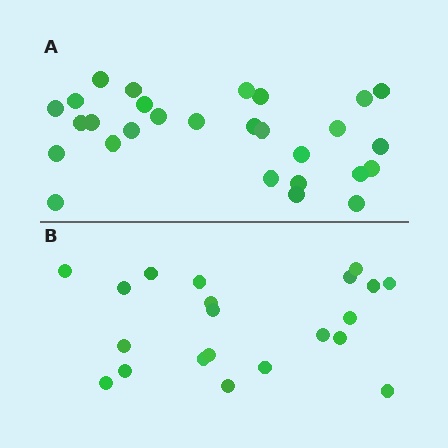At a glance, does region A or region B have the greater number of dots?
Region A (the top region) has more dots.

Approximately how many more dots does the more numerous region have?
Region A has roughly 8 or so more dots than region B.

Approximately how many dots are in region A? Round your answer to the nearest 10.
About 30 dots. (The exact count is 28, which rounds to 30.)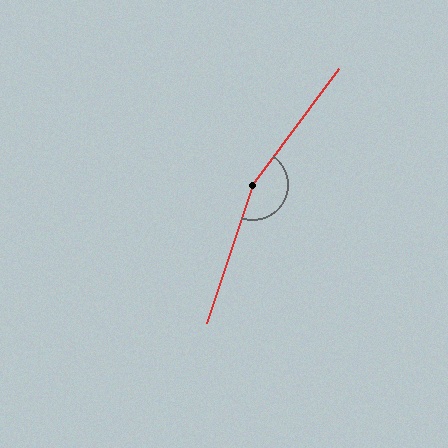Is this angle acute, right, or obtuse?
It is obtuse.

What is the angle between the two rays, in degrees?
Approximately 162 degrees.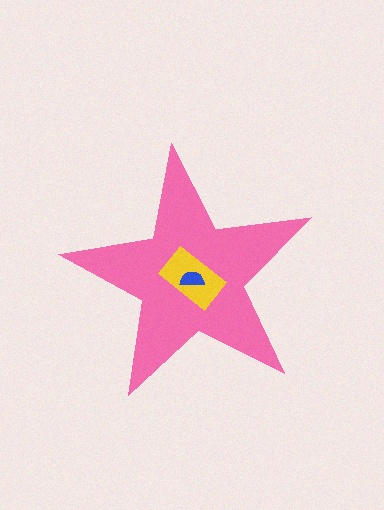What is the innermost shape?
The blue semicircle.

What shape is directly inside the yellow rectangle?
The blue semicircle.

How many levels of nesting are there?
3.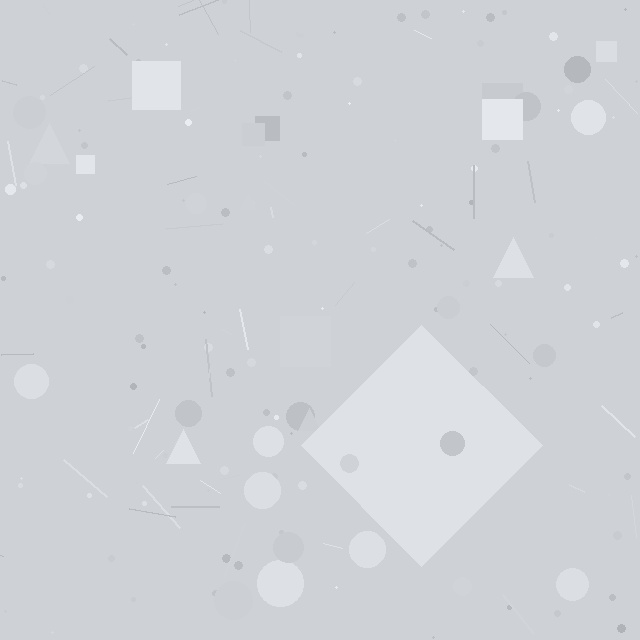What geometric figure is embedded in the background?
A diamond is embedded in the background.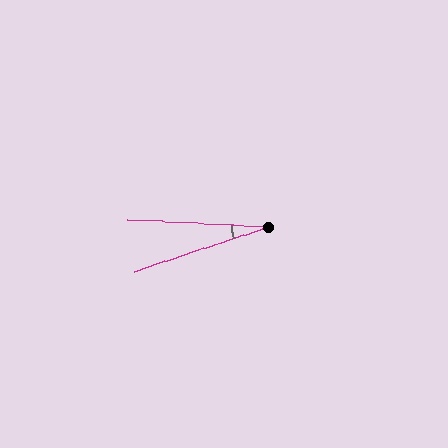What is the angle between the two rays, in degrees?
Approximately 21 degrees.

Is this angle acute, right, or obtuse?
It is acute.